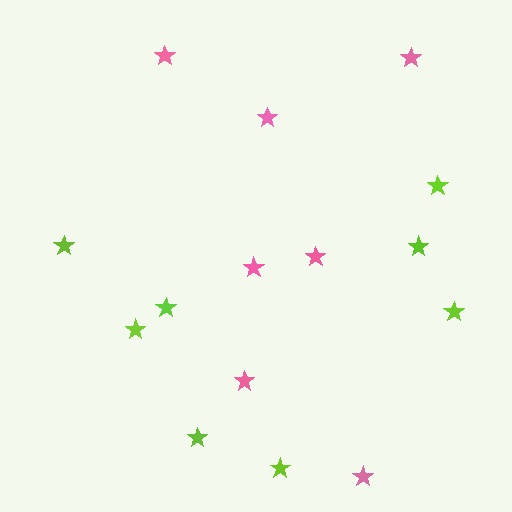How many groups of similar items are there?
There are 2 groups: one group of lime stars (8) and one group of pink stars (7).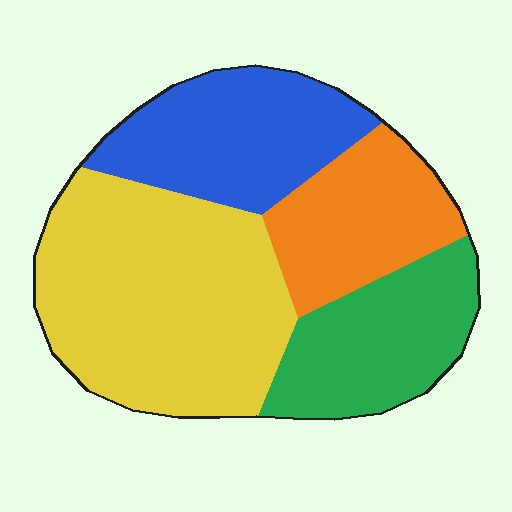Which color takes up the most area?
Yellow, at roughly 40%.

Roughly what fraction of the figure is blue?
Blue covers around 20% of the figure.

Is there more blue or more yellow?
Yellow.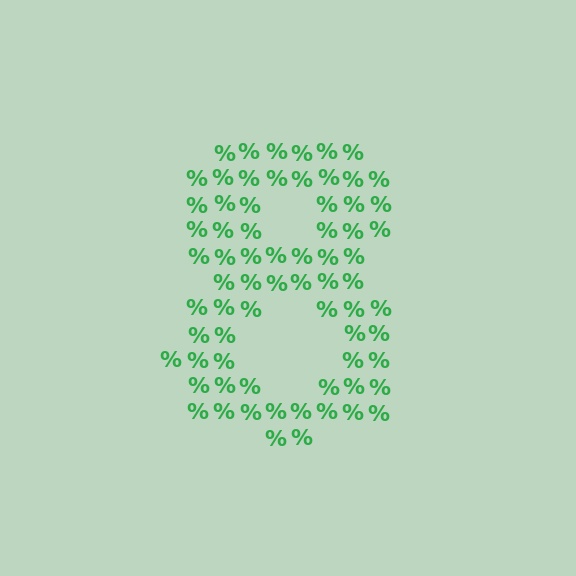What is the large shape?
The large shape is the digit 8.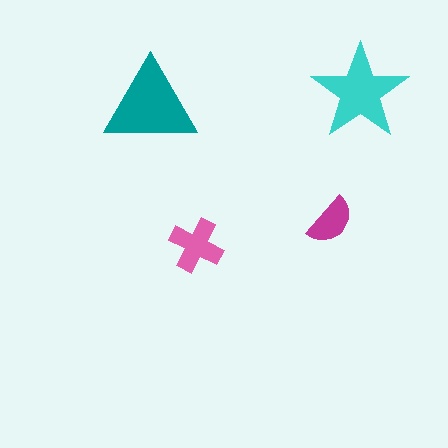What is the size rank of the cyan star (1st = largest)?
2nd.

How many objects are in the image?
There are 4 objects in the image.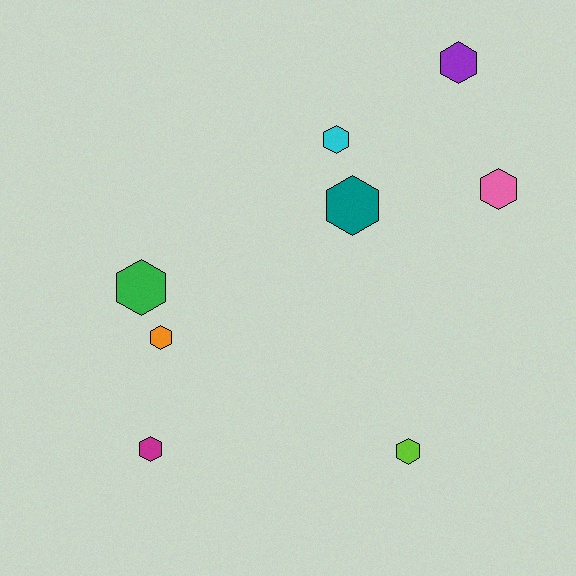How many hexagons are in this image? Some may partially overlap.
There are 8 hexagons.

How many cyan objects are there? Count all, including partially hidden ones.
There is 1 cyan object.